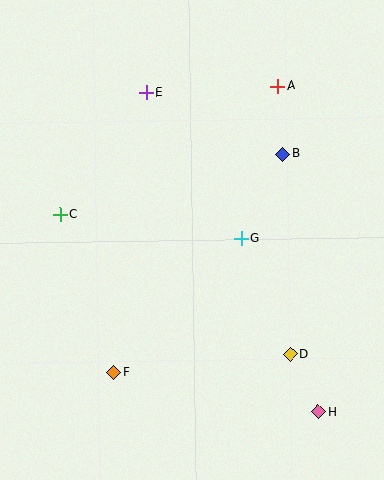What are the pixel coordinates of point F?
Point F is at (114, 373).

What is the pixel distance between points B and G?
The distance between B and G is 94 pixels.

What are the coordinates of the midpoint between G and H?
The midpoint between G and H is at (280, 325).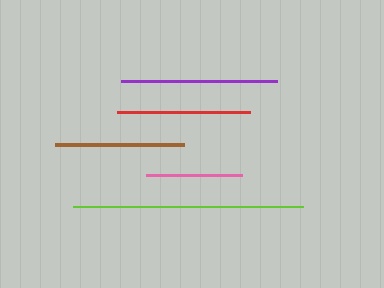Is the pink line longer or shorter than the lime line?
The lime line is longer than the pink line.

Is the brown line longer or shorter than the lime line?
The lime line is longer than the brown line.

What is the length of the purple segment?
The purple segment is approximately 155 pixels long.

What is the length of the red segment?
The red segment is approximately 133 pixels long.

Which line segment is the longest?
The lime line is the longest at approximately 231 pixels.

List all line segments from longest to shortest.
From longest to shortest: lime, purple, red, brown, pink.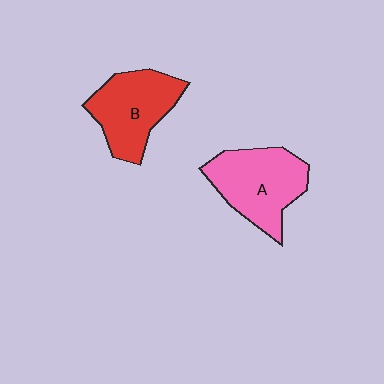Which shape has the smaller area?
Shape B (red).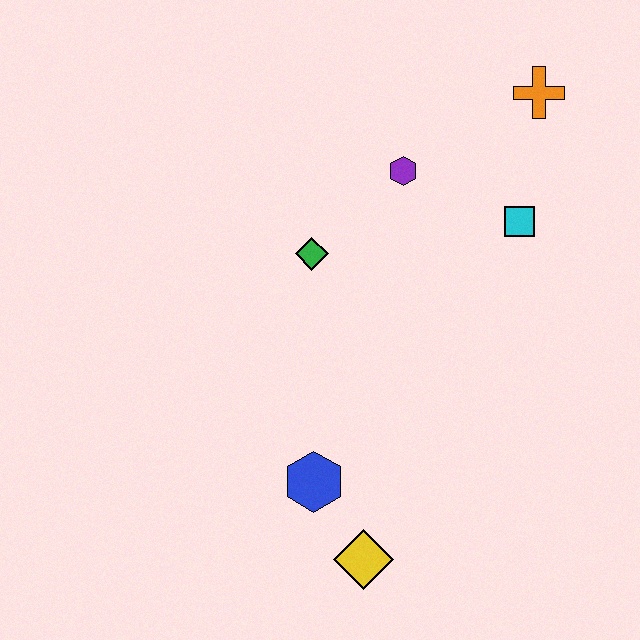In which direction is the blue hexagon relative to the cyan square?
The blue hexagon is below the cyan square.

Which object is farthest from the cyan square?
The yellow diamond is farthest from the cyan square.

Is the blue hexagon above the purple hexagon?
No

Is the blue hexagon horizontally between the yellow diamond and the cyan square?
No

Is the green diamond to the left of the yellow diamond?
Yes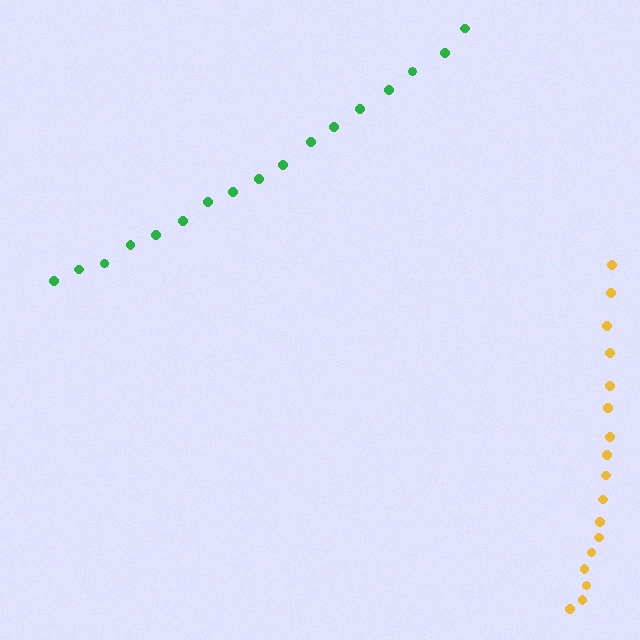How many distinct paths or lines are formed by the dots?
There are 2 distinct paths.